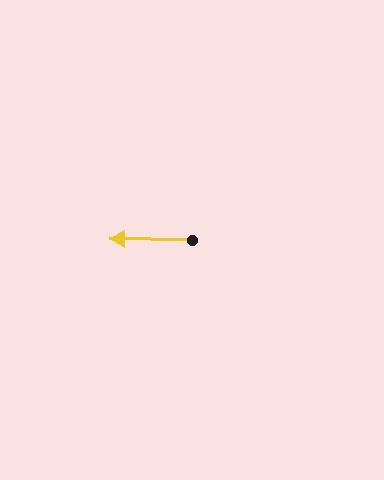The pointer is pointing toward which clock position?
Roughly 9 o'clock.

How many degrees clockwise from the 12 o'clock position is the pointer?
Approximately 271 degrees.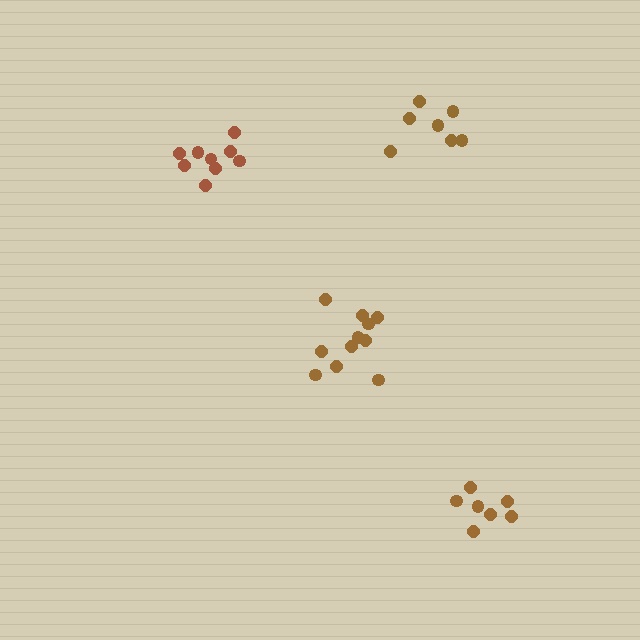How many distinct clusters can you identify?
There are 4 distinct clusters.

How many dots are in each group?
Group 1: 9 dots, Group 2: 11 dots, Group 3: 7 dots, Group 4: 7 dots (34 total).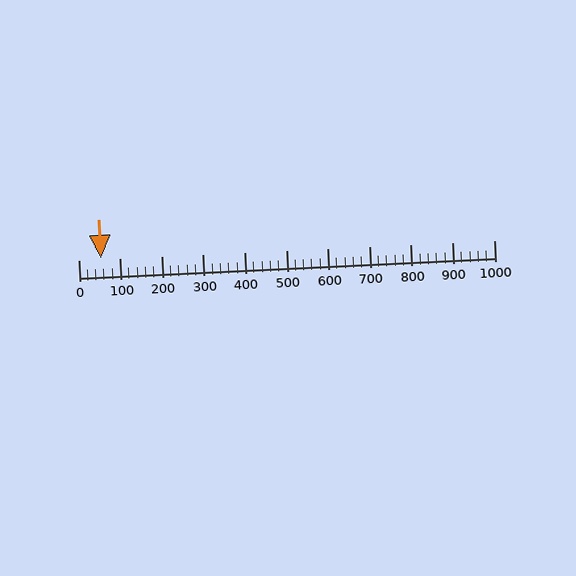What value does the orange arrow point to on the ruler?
The orange arrow points to approximately 55.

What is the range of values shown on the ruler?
The ruler shows values from 0 to 1000.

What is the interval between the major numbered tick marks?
The major tick marks are spaced 100 units apart.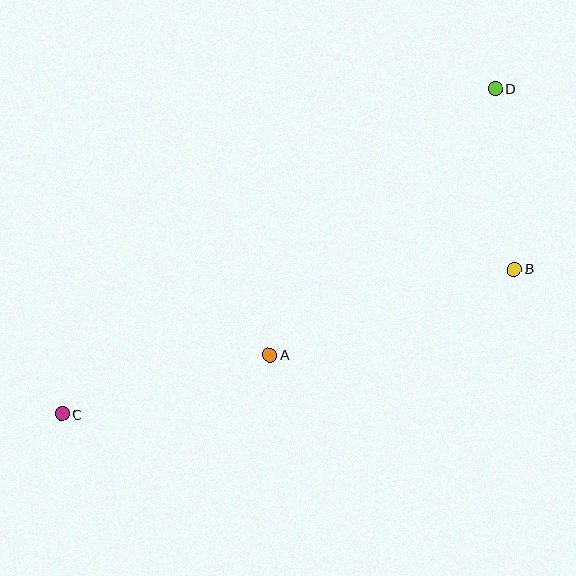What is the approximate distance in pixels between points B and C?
The distance between B and C is approximately 475 pixels.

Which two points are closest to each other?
Points B and D are closest to each other.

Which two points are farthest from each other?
Points C and D are farthest from each other.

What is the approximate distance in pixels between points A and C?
The distance between A and C is approximately 216 pixels.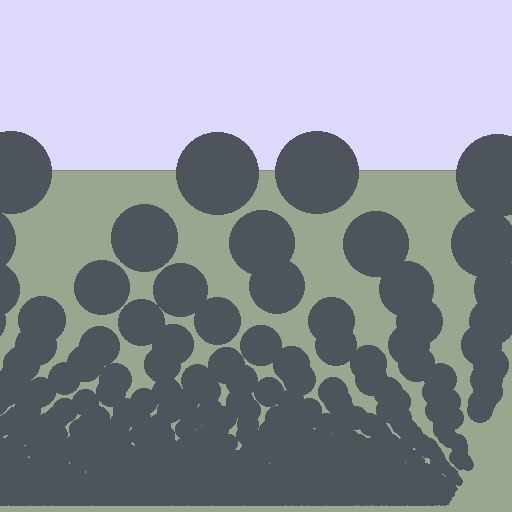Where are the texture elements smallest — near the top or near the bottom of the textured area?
Near the bottom.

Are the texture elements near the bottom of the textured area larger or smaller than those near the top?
Smaller. The gradient is inverted — elements near the bottom are smaller and denser.